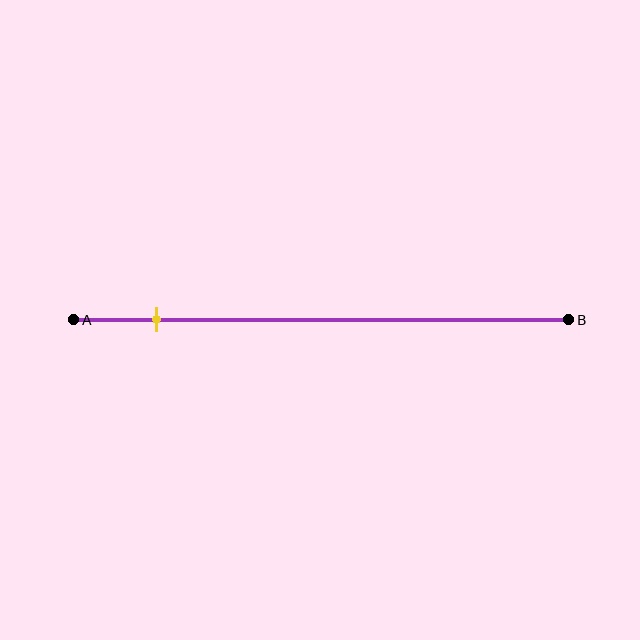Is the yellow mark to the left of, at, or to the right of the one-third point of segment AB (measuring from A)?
The yellow mark is to the left of the one-third point of segment AB.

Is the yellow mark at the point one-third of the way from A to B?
No, the mark is at about 15% from A, not at the 33% one-third point.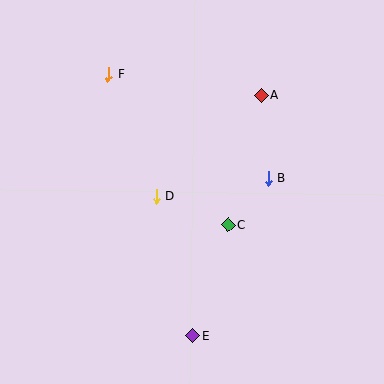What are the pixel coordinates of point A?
Point A is at (261, 95).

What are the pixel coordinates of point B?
Point B is at (269, 178).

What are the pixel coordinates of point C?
Point C is at (228, 225).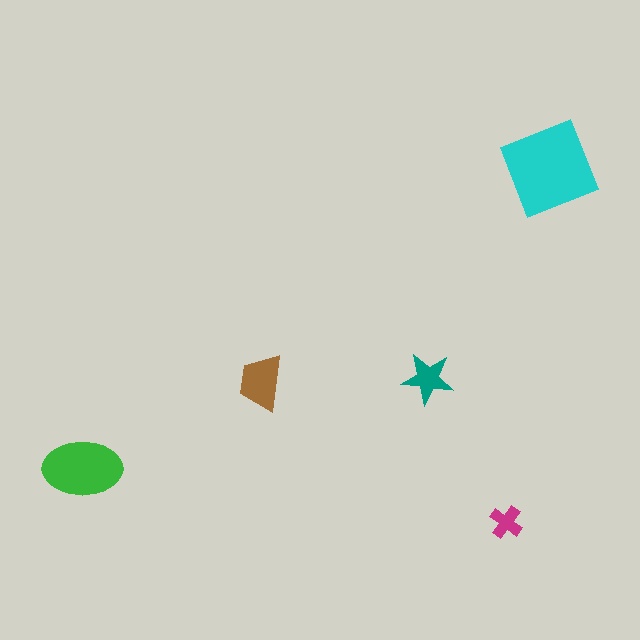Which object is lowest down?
The magenta cross is bottommost.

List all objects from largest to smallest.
The cyan square, the green ellipse, the brown trapezoid, the teal star, the magenta cross.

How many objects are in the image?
There are 5 objects in the image.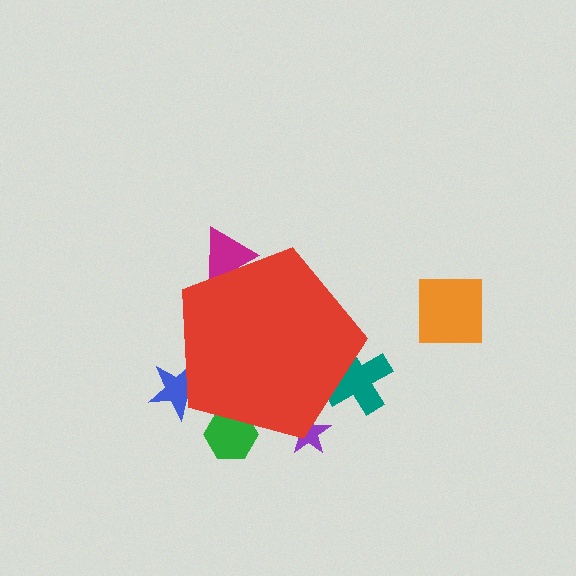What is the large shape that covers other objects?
A red pentagon.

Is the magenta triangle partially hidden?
Yes, the magenta triangle is partially hidden behind the red pentagon.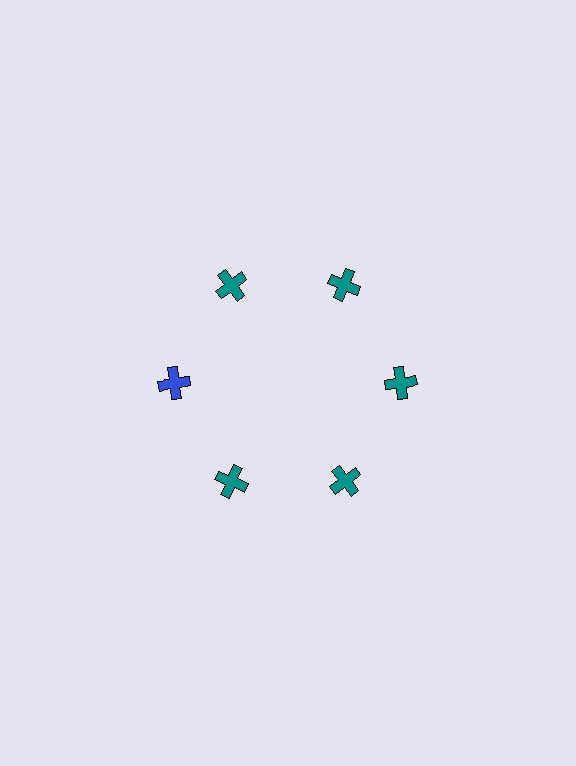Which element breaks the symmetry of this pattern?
The blue cross at roughly the 9 o'clock position breaks the symmetry. All other shapes are teal crosses.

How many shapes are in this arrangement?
There are 6 shapes arranged in a ring pattern.